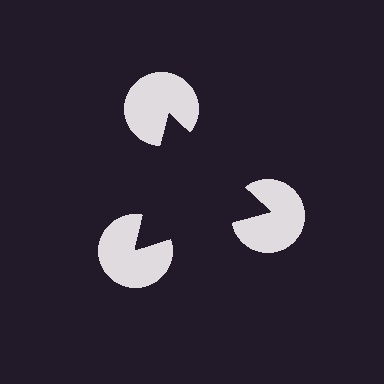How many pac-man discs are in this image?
There are 3 — one at each vertex of the illusory triangle.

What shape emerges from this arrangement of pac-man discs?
An illusory triangle — its edges are inferred from the aligned wedge cuts in the pac-man discs, not physically drawn.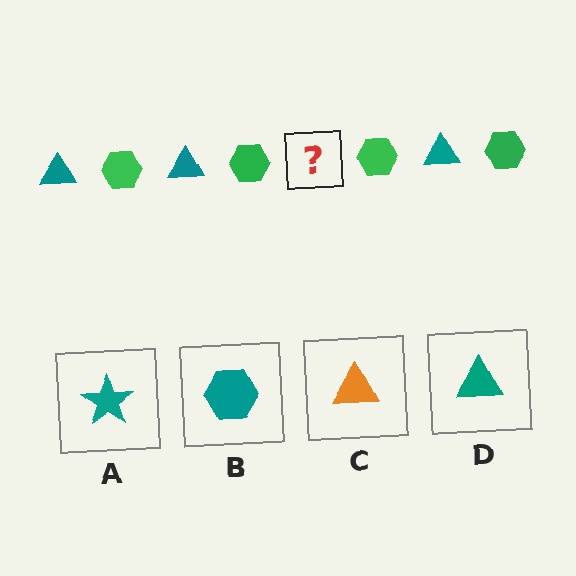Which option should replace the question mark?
Option D.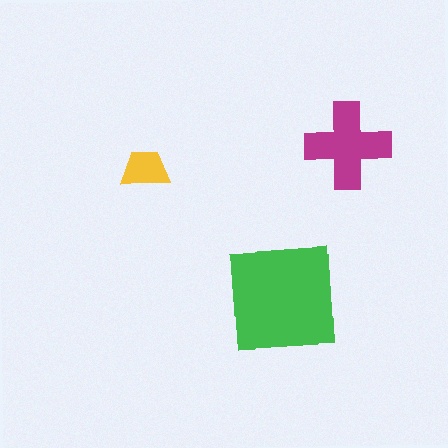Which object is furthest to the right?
The magenta cross is rightmost.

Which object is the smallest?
The yellow trapezoid.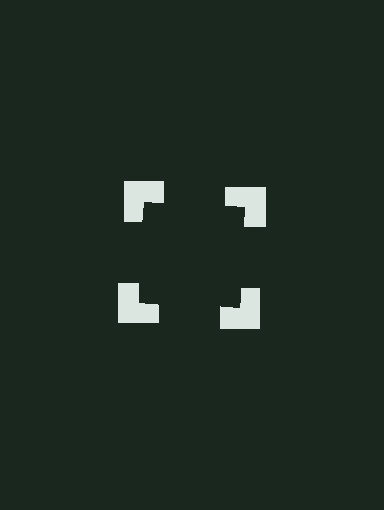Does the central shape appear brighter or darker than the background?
It typically appears slightly darker than the background, even though no actual brightness change is drawn.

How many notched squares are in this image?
There are 4 — one at each vertex of the illusory square.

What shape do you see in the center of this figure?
An illusory square — its edges are inferred from the aligned wedge cuts in the notched squares, not physically drawn.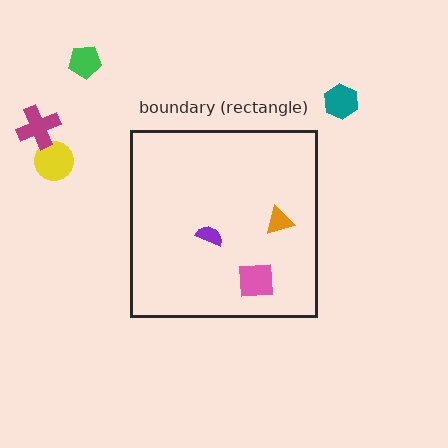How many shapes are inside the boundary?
3 inside, 4 outside.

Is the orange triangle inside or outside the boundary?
Inside.